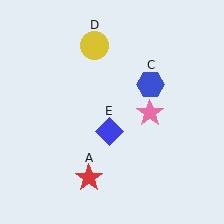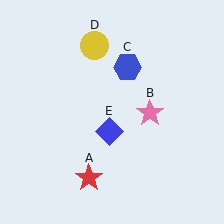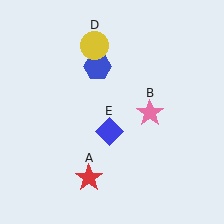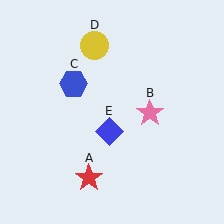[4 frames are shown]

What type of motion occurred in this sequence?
The blue hexagon (object C) rotated counterclockwise around the center of the scene.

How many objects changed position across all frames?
1 object changed position: blue hexagon (object C).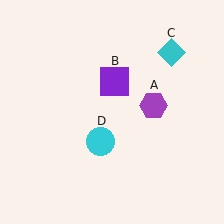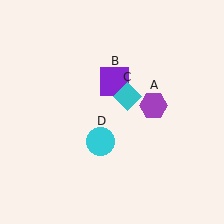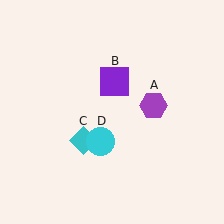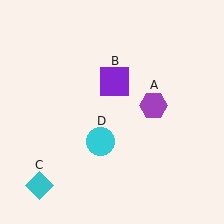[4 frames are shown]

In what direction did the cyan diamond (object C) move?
The cyan diamond (object C) moved down and to the left.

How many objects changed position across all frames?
1 object changed position: cyan diamond (object C).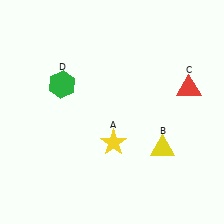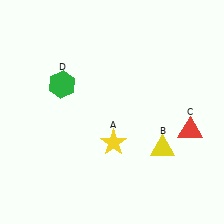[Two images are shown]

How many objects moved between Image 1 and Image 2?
1 object moved between the two images.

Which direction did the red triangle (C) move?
The red triangle (C) moved down.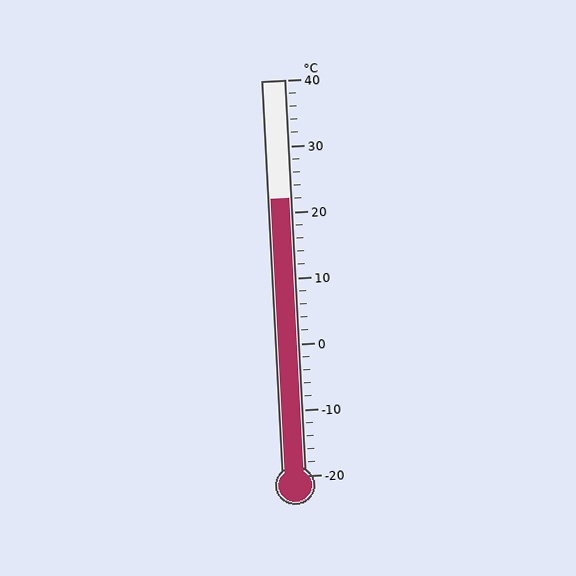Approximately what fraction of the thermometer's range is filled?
The thermometer is filled to approximately 70% of its range.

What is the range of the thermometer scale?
The thermometer scale ranges from -20°C to 40°C.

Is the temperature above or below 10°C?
The temperature is above 10°C.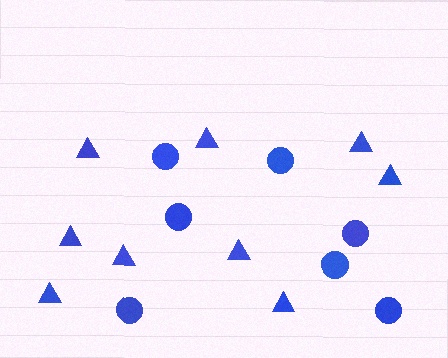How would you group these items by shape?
There are 2 groups: one group of triangles (9) and one group of circles (7).